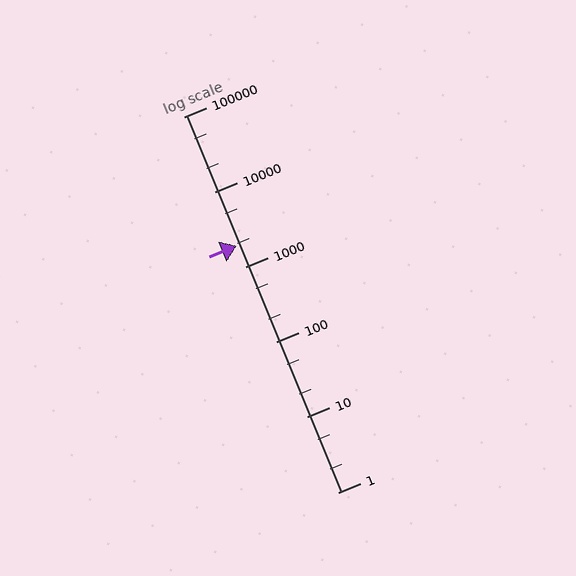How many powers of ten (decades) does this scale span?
The scale spans 5 decades, from 1 to 100000.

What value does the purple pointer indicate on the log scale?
The pointer indicates approximately 1900.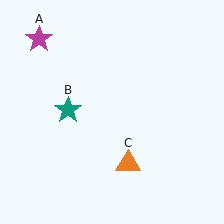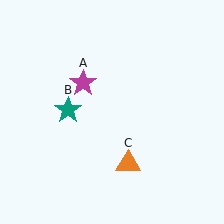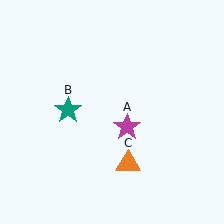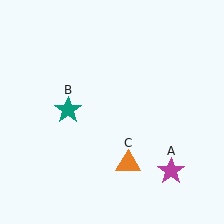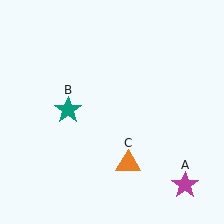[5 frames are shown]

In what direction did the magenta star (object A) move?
The magenta star (object A) moved down and to the right.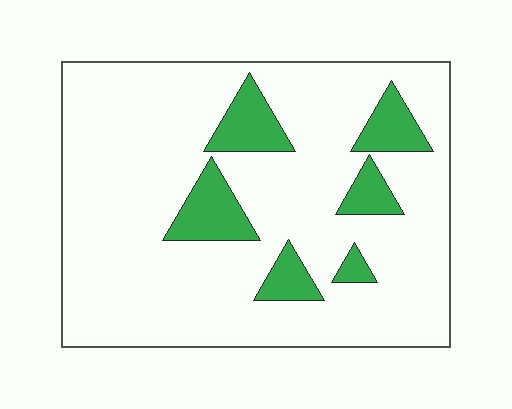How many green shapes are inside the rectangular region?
6.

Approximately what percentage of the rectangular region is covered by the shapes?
Approximately 15%.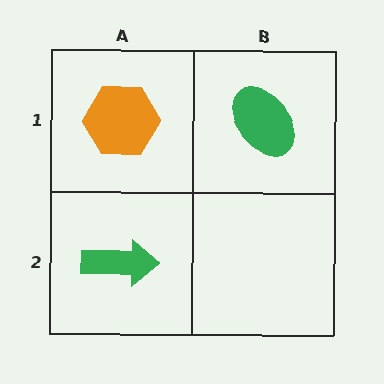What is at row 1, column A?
An orange hexagon.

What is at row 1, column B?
A green ellipse.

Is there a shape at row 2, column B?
No, that cell is empty.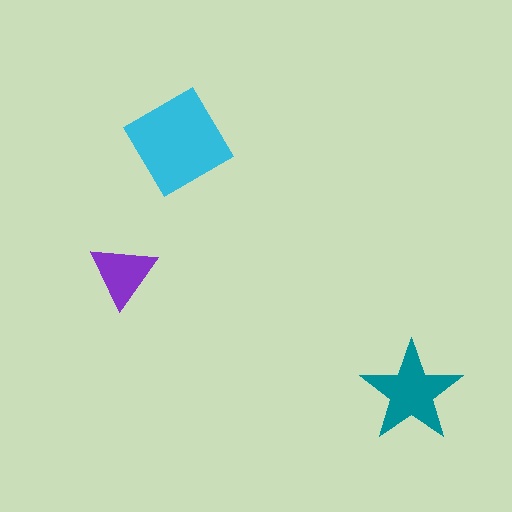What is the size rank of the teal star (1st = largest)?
2nd.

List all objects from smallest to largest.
The purple triangle, the teal star, the cyan diamond.